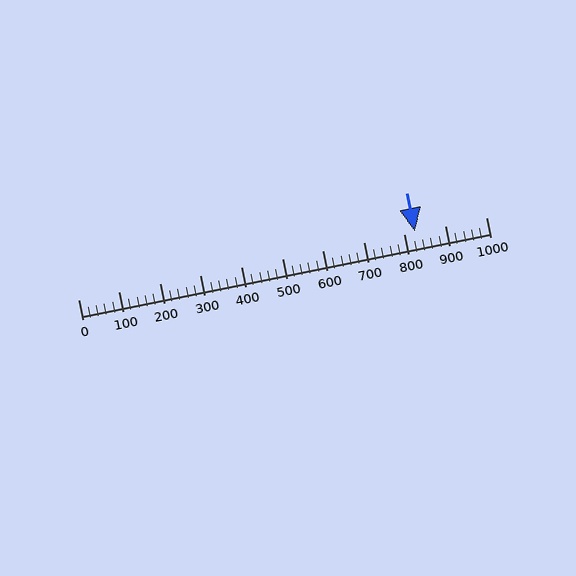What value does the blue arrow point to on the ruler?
The blue arrow points to approximately 826.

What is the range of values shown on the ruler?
The ruler shows values from 0 to 1000.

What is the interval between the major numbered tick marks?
The major tick marks are spaced 100 units apart.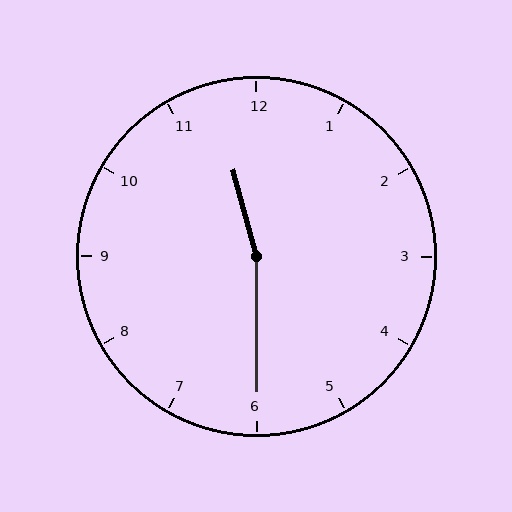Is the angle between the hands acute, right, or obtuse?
It is obtuse.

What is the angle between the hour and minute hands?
Approximately 165 degrees.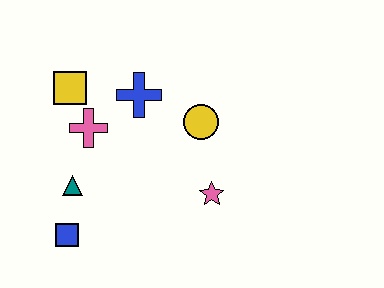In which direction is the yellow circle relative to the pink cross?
The yellow circle is to the right of the pink cross.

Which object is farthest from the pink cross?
The pink star is farthest from the pink cross.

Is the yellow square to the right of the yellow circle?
No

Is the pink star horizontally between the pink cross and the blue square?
No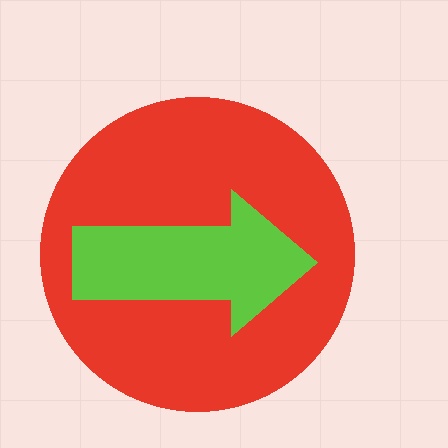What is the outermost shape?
The red circle.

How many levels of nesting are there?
2.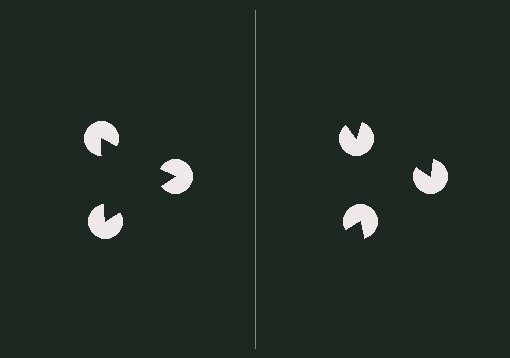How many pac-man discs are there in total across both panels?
6 — 3 on each side.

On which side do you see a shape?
An illusory triangle appears on the left side. On the right side the wedge cuts are rotated, so no coherent shape forms.